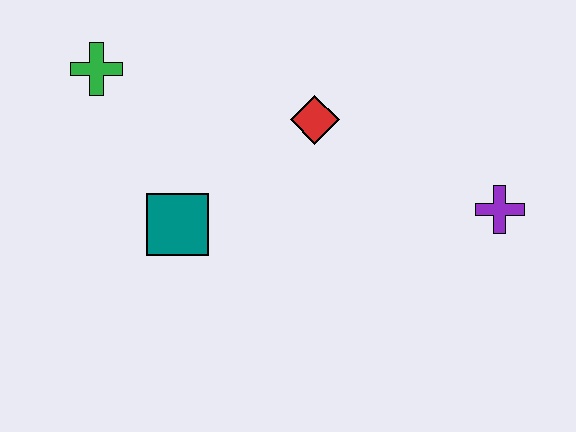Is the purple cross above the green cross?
No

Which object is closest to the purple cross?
The red diamond is closest to the purple cross.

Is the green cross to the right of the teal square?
No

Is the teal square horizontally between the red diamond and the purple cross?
No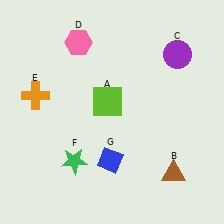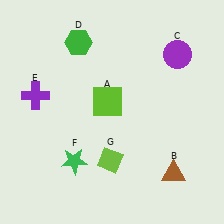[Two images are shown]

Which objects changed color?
D changed from pink to green. E changed from orange to purple. G changed from blue to lime.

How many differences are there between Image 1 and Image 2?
There are 3 differences between the two images.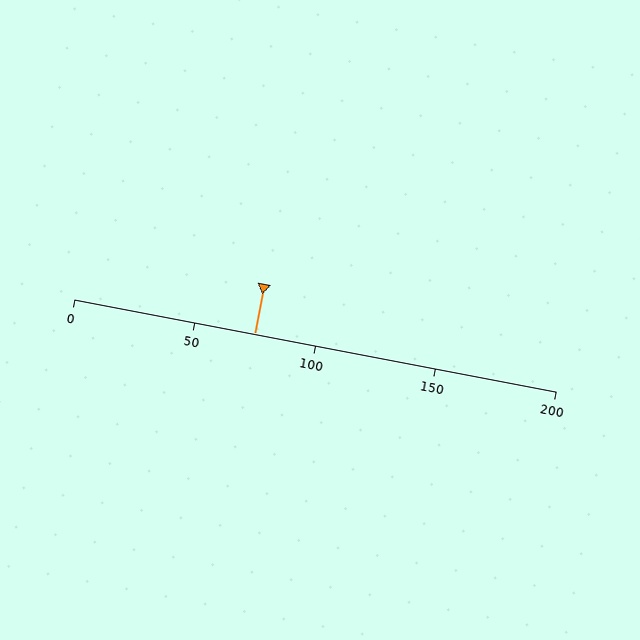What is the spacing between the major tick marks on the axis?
The major ticks are spaced 50 apart.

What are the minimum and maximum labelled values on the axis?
The axis runs from 0 to 200.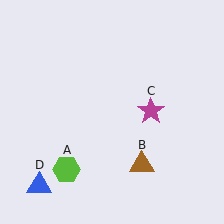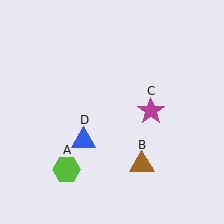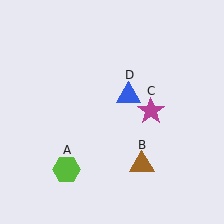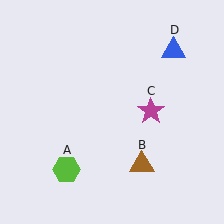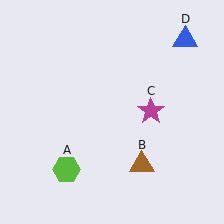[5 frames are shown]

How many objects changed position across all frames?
1 object changed position: blue triangle (object D).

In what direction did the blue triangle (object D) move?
The blue triangle (object D) moved up and to the right.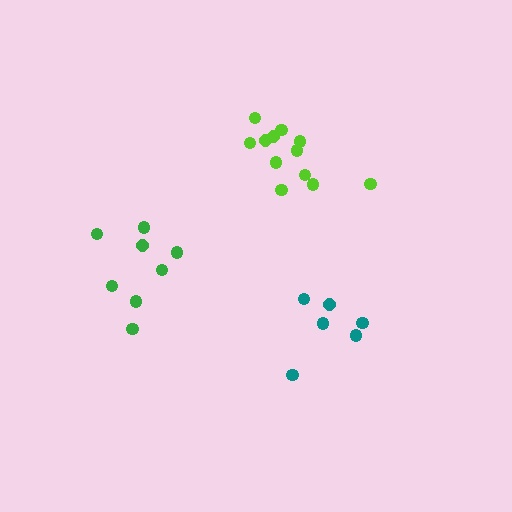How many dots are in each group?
Group 1: 12 dots, Group 2: 8 dots, Group 3: 6 dots (26 total).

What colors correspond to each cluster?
The clusters are colored: lime, green, teal.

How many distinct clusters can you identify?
There are 3 distinct clusters.